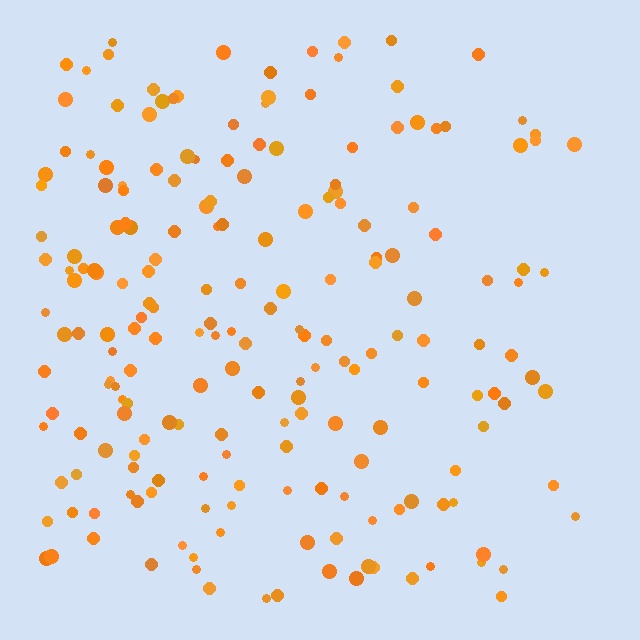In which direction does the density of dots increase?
From right to left, with the left side densest.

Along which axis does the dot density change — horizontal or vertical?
Horizontal.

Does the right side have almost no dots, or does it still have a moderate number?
Still a moderate number, just noticeably fewer than the left.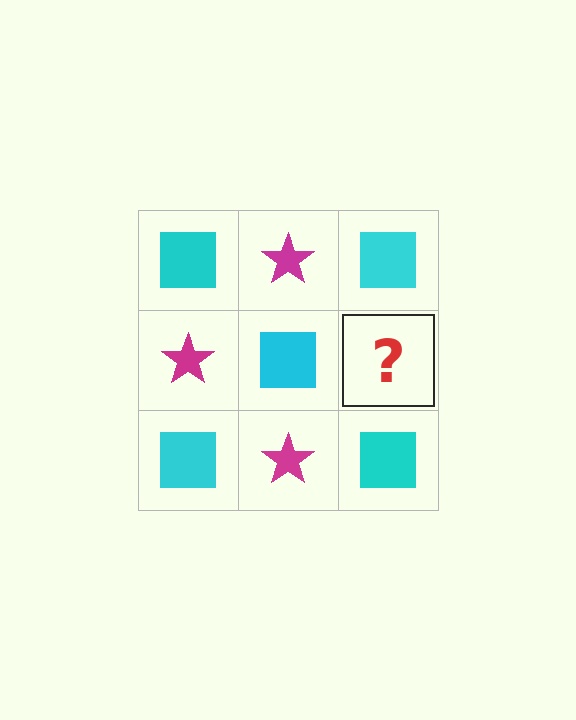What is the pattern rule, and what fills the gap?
The rule is that it alternates cyan square and magenta star in a checkerboard pattern. The gap should be filled with a magenta star.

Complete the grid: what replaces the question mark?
The question mark should be replaced with a magenta star.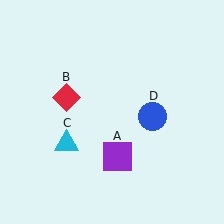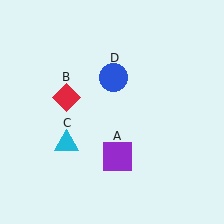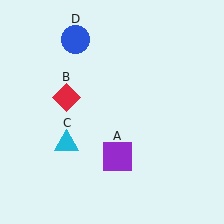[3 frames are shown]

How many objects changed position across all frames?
1 object changed position: blue circle (object D).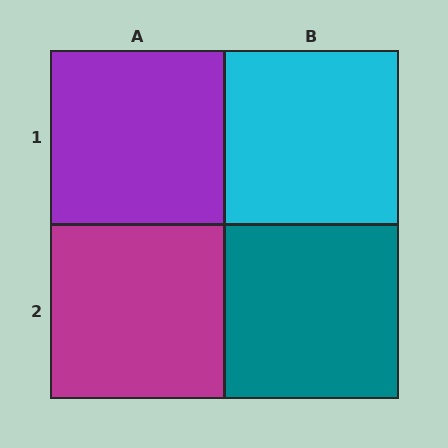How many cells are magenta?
1 cell is magenta.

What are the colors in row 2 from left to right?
Magenta, teal.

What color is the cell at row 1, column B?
Cyan.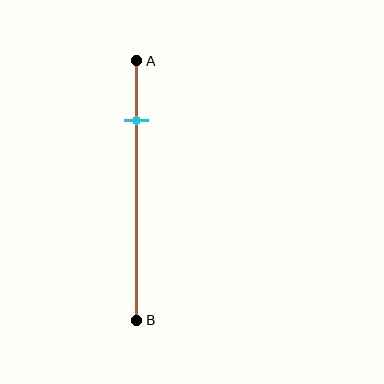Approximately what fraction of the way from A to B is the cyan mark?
The cyan mark is approximately 25% of the way from A to B.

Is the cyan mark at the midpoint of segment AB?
No, the mark is at about 25% from A, not at the 50% midpoint.